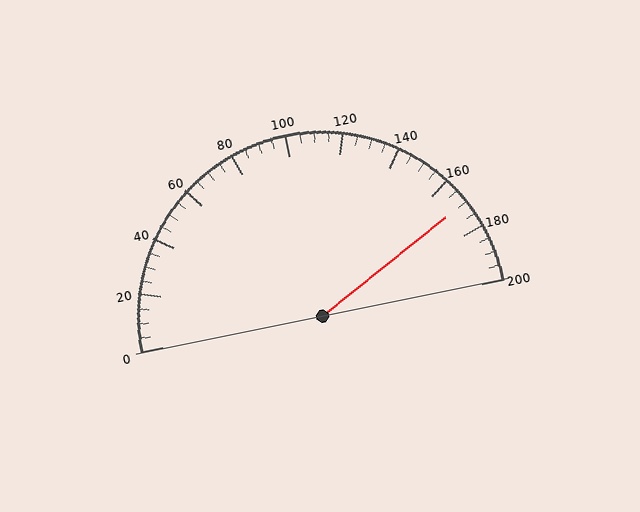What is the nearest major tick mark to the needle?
The nearest major tick mark is 160.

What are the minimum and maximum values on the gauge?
The gauge ranges from 0 to 200.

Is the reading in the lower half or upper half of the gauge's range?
The reading is in the upper half of the range (0 to 200).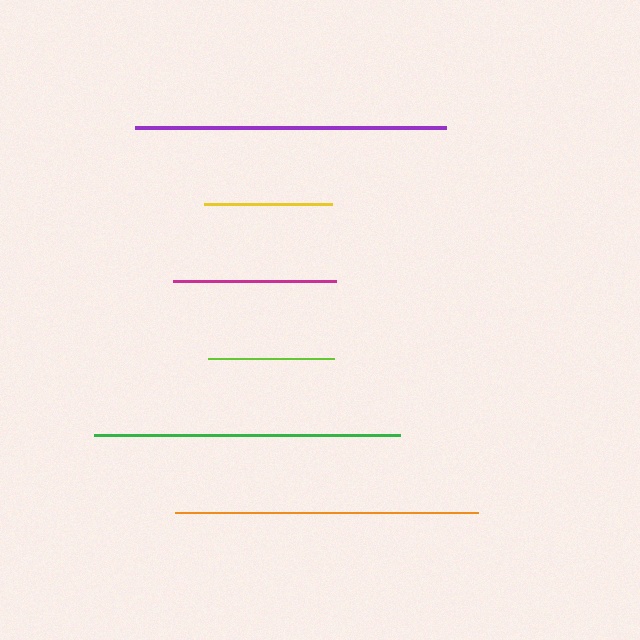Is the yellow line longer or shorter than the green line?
The green line is longer than the yellow line.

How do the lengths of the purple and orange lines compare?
The purple and orange lines are approximately the same length.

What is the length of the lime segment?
The lime segment is approximately 126 pixels long.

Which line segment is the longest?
The purple line is the longest at approximately 311 pixels.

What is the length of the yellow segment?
The yellow segment is approximately 128 pixels long.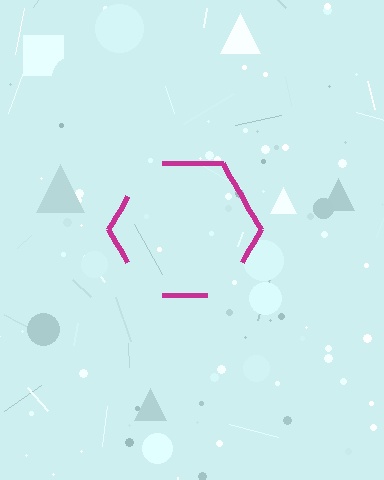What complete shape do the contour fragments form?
The contour fragments form a hexagon.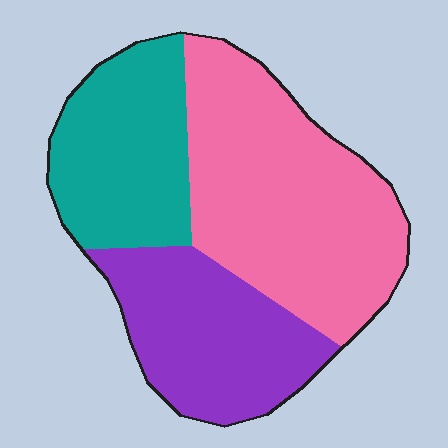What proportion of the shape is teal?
Teal covers roughly 25% of the shape.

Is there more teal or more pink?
Pink.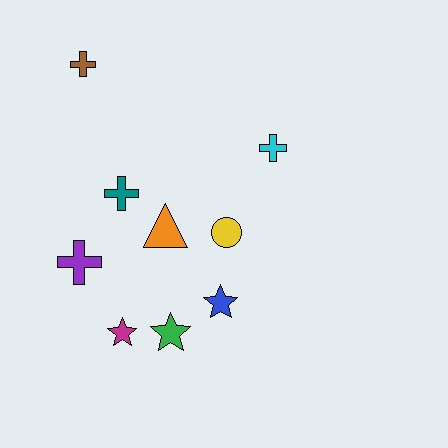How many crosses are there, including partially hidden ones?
There are 4 crosses.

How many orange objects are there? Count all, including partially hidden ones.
There is 1 orange object.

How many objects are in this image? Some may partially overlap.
There are 9 objects.